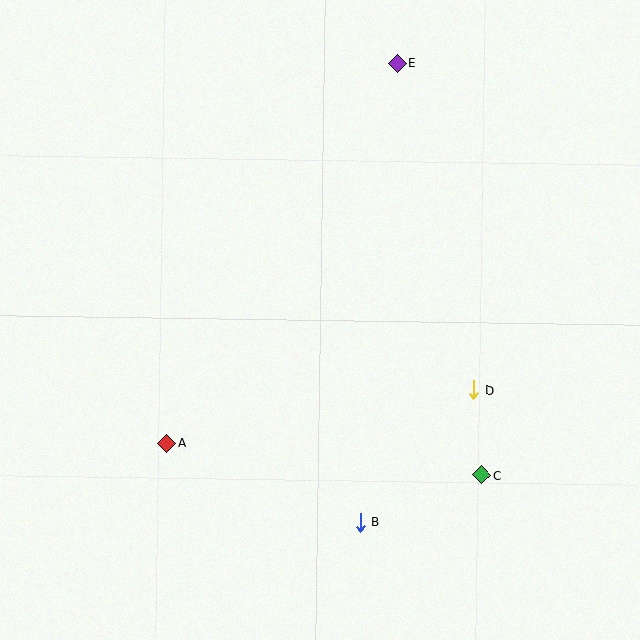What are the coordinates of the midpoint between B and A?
The midpoint between B and A is at (264, 482).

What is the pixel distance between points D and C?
The distance between D and C is 85 pixels.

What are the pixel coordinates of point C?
Point C is at (482, 475).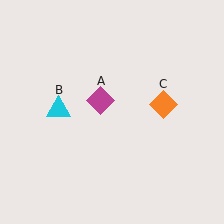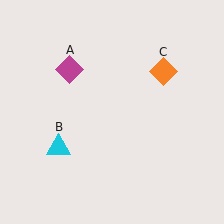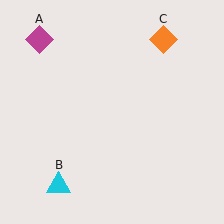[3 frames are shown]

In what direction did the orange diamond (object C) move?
The orange diamond (object C) moved up.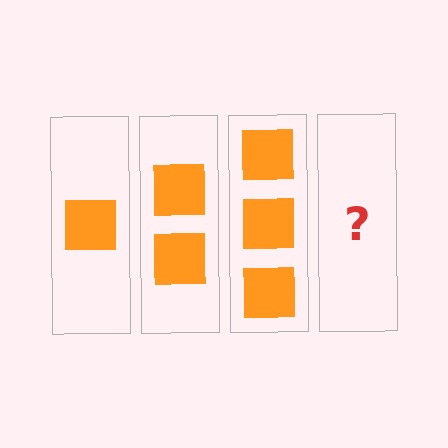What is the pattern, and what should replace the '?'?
The pattern is that each step adds one more square. The '?' should be 4 squares.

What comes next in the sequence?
The next element should be 4 squares.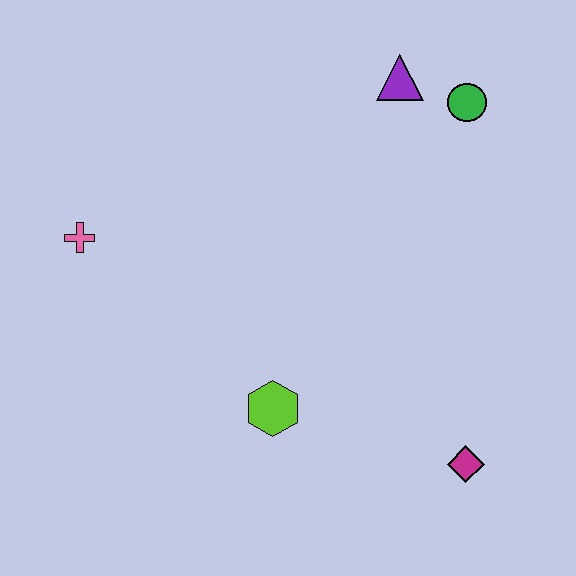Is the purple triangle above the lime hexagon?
Yes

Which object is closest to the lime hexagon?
The magenta diamond is closest to the lime hexagon.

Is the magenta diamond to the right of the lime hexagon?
Yes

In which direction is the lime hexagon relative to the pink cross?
The lime hexagon is to the right of the pink cross.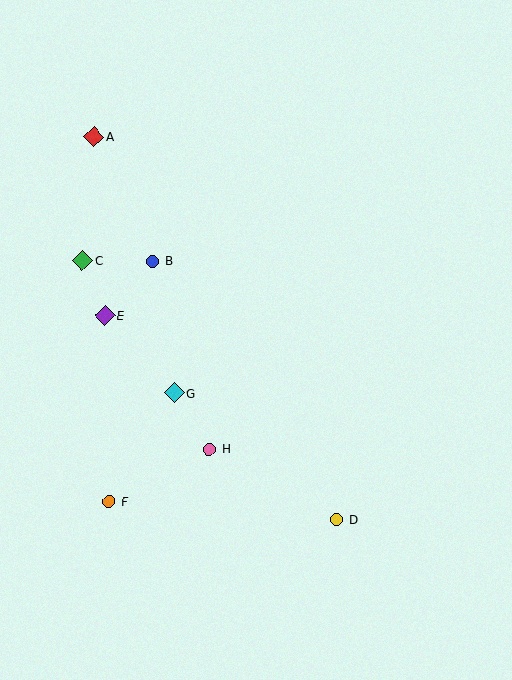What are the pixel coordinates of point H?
Point H is at (209, 449).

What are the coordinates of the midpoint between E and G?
The midpoint between E and G is at (139, 354).